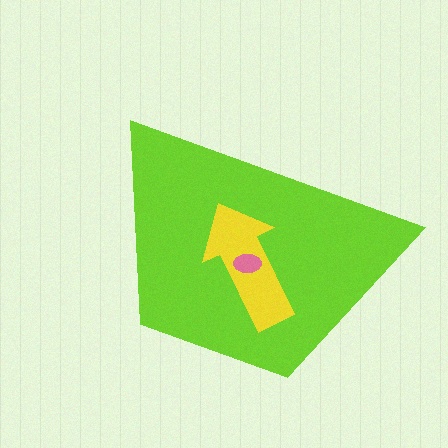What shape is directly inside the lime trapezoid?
The yellow arrow.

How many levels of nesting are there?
3.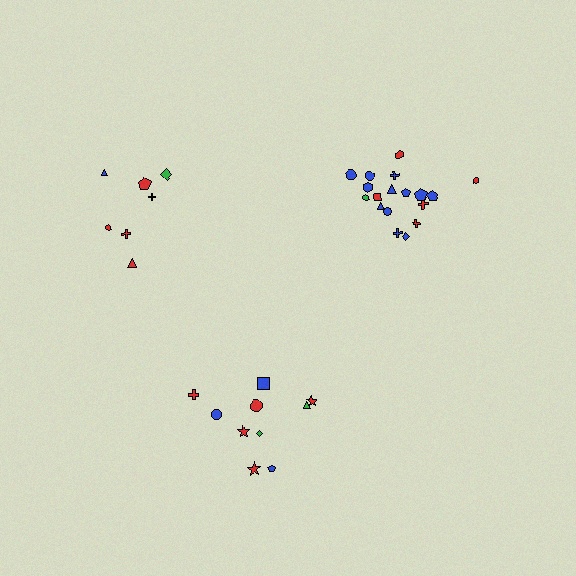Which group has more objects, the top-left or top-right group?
The top-right group.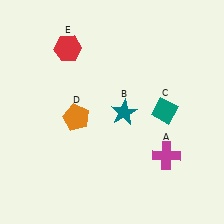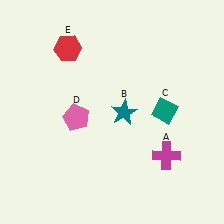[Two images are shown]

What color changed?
The pentagon (D) changed from orange in Image 1 to pink in Image 2.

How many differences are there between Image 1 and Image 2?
There is 1 difference between the two images.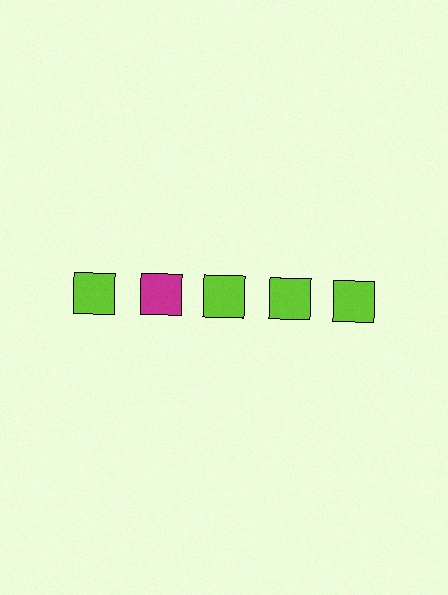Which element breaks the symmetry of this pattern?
The magenta square in the top row, second from left column breaks the symmetry. All other shapes are lime squares.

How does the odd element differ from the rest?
It has a different color: magenta instead of lime.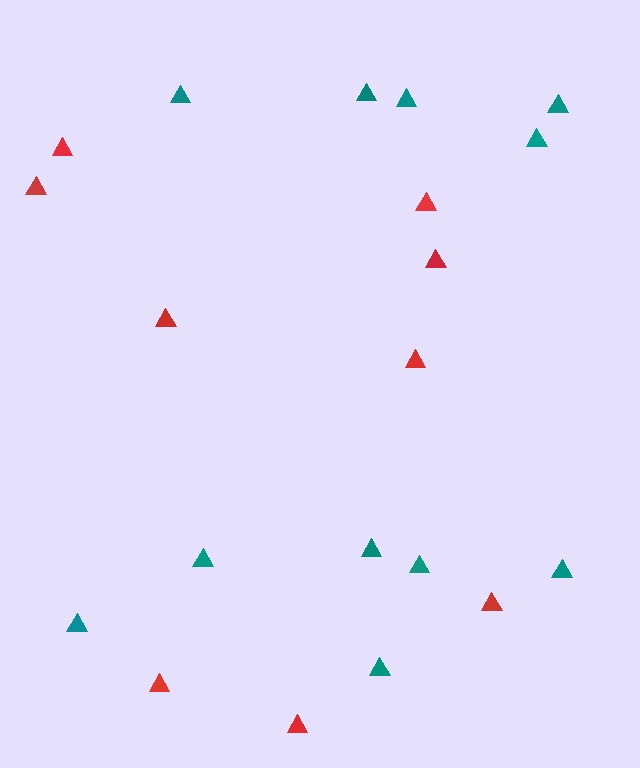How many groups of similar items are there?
There are 2 groups: one group of red triangles (9) and one group of teal triangles (11).